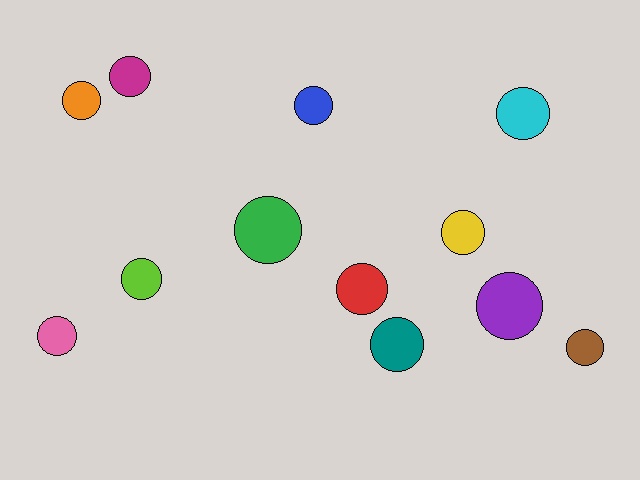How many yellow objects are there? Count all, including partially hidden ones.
There is 1 yellow object.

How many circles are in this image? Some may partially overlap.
There are 12 circles.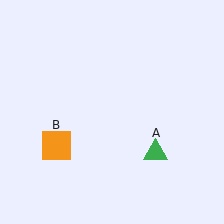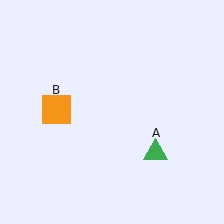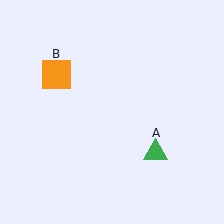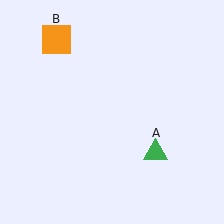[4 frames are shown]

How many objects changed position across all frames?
1 object changed position: orange square (object B).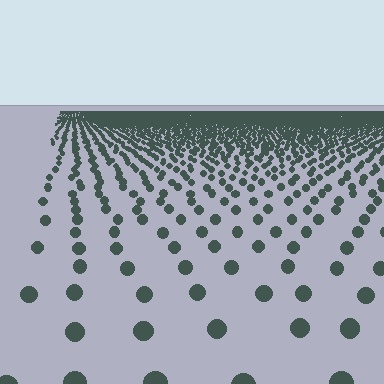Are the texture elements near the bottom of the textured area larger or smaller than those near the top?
Larger. Near the bottom, elements are closer to the viewer and appear at a bigger on-screen size.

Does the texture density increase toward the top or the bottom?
Density increases toward the top.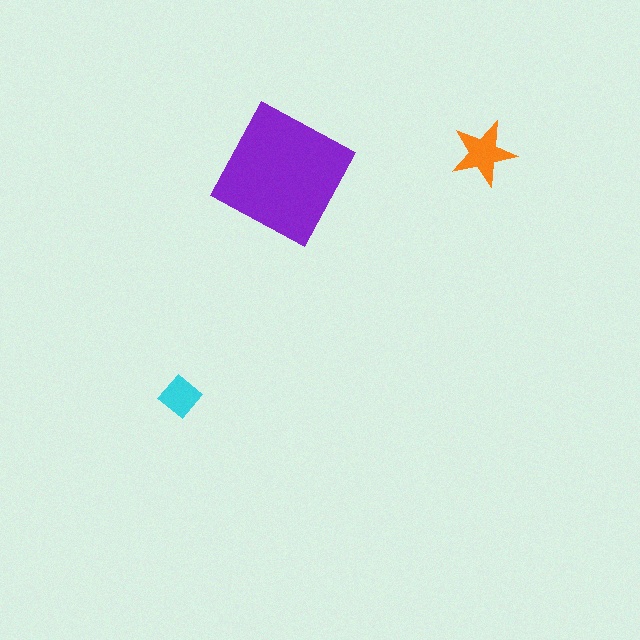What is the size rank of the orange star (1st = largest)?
2nd.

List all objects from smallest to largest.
The cyan diamond, the orange star, the purple square.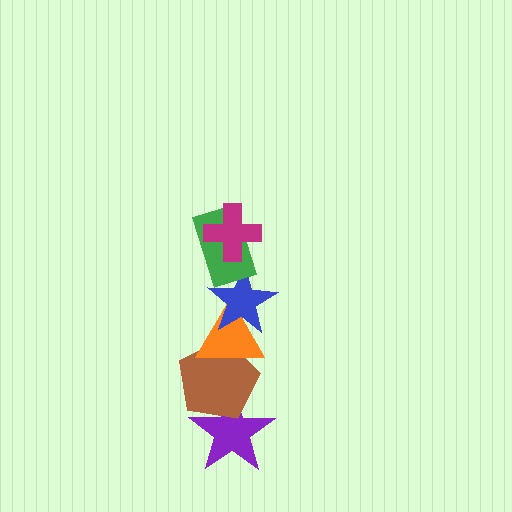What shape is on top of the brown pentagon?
The orange triangle is on top of the brown pentagon.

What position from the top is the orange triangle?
The orange triangle is 4th from the top.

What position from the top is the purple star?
The purple star is 6th from the top.